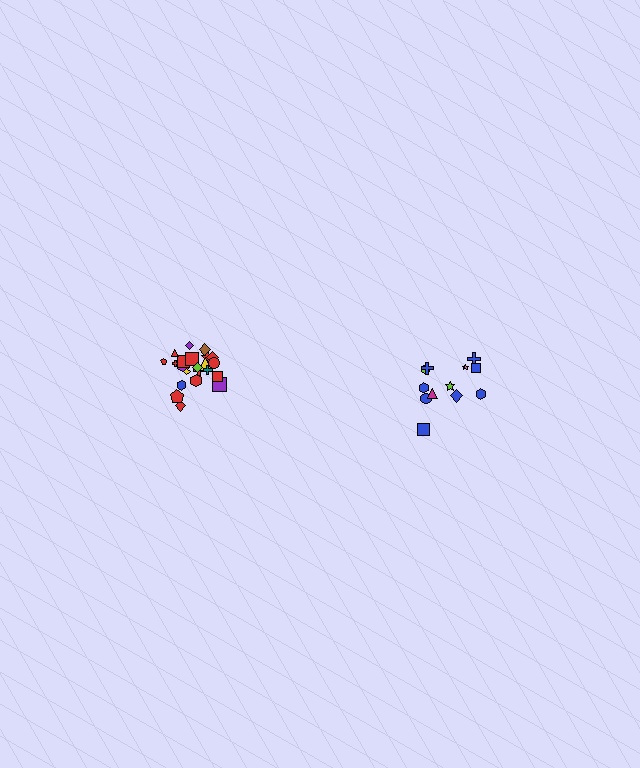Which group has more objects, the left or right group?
The left group.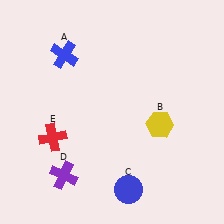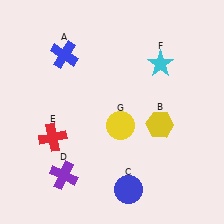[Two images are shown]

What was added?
A cyan star (F), a yellow circle (G) were added in Image 2.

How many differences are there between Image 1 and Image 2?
There are 2 differences between the two images.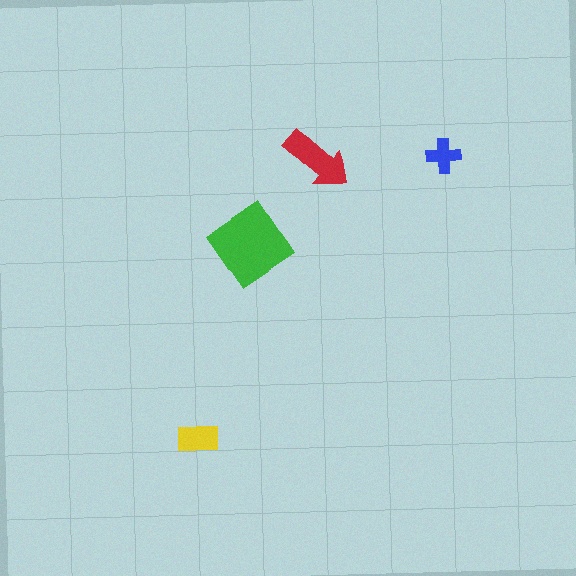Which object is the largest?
The green diamond.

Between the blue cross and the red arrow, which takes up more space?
The red arrow.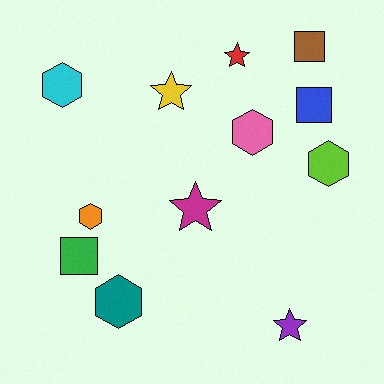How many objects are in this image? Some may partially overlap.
There are 12 objects.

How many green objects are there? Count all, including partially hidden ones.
There is 1 green object.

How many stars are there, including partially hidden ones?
There are 4 stars.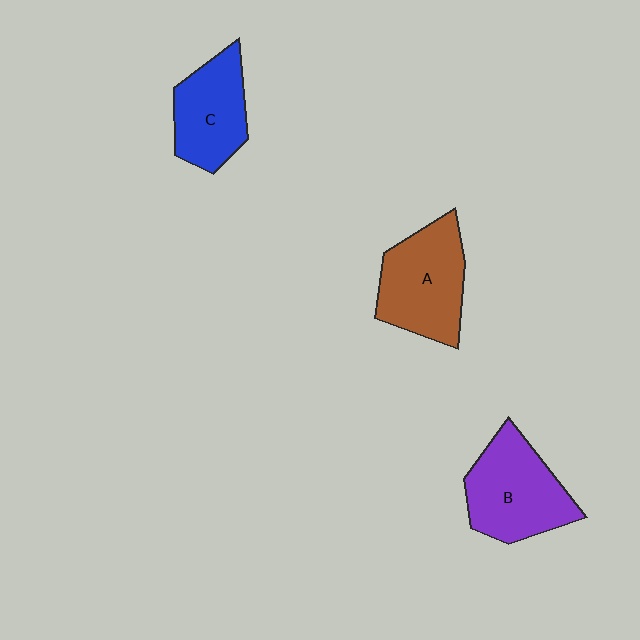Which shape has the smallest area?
Shape C (blue).